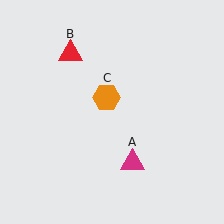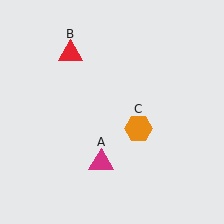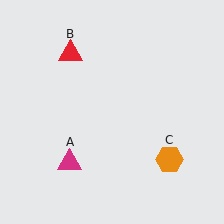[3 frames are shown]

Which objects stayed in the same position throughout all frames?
Red triangle (object B) remained stationary.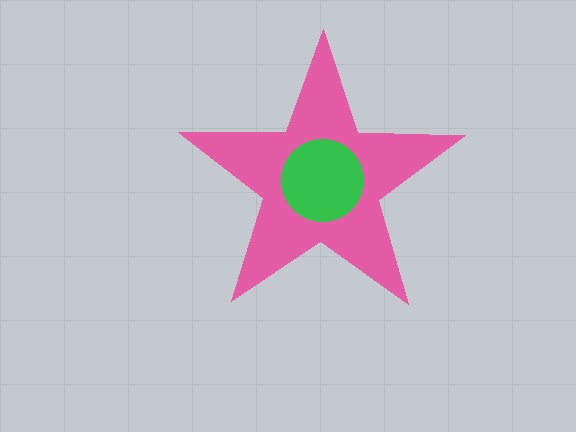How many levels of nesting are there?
2.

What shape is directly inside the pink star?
The green circle.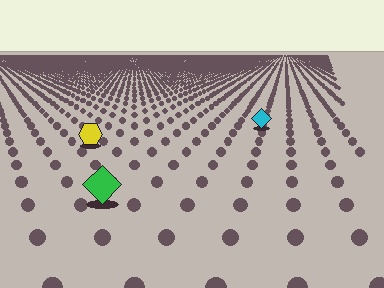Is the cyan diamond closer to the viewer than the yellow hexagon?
No. The yellow hexagon is closer — you can tell from the texture gradient: the ground texture is coarser near it.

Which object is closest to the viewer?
The green diamond is closest. The texture marks near it are larger and more spread out.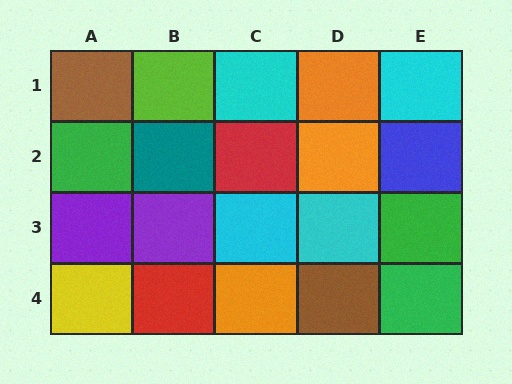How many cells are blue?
1 cell is blue.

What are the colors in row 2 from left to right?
Green, teal, red, orange, blue.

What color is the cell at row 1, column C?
Cyan.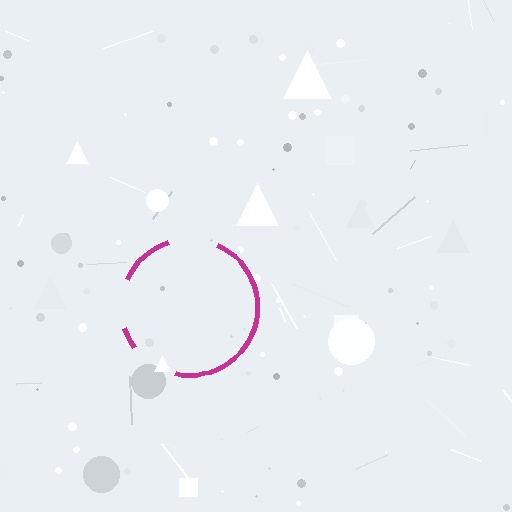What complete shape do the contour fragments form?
The contour fragments form a circle.